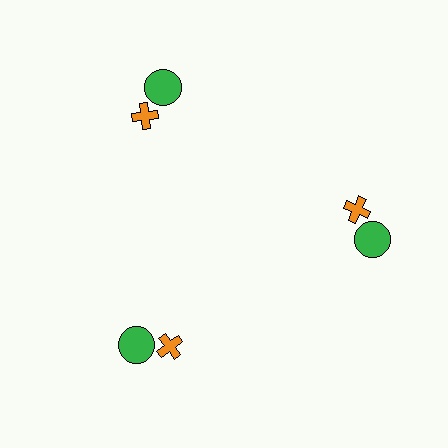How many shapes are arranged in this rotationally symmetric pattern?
There are 6 shapes, arranged in 3 groups of 2.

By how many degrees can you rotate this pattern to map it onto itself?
The pattern maps onto itself every 120 degrees of rotation.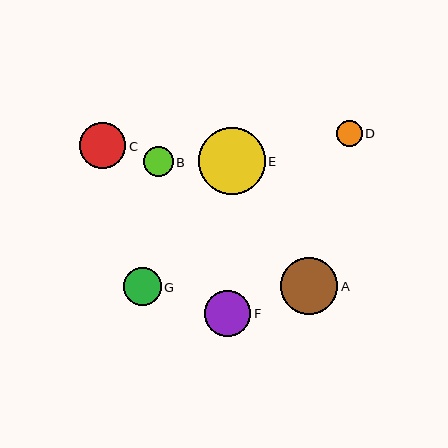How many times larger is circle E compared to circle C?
Circle E is approximately 1.4 times the size of circle C.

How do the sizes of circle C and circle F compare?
Circle C and circle F are approximately the same size.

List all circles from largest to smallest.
From largest to smallest: E, A, C, F, G, B, D.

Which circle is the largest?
Circle E is the largest with a size of approximately 66 pixels.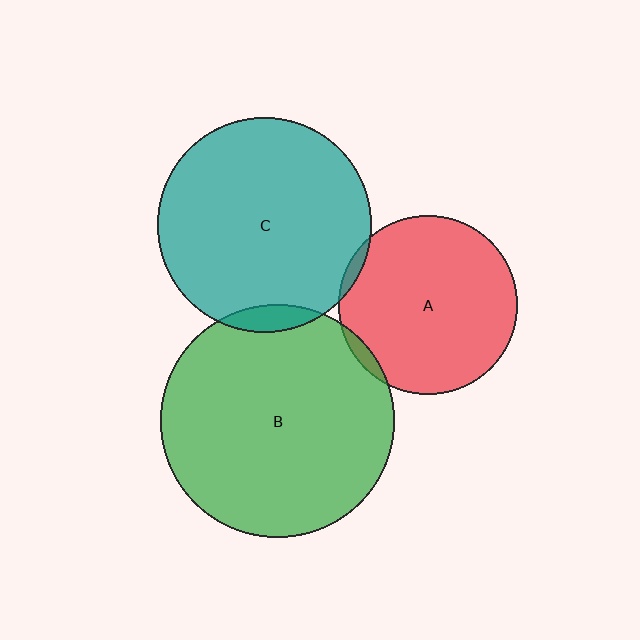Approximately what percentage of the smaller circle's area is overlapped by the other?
Approximately 5%.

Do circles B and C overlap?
Yes.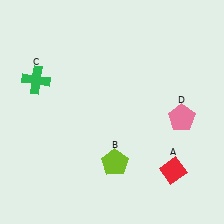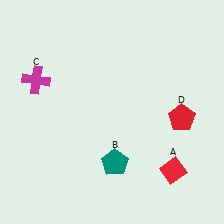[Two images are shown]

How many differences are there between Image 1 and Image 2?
There are 3 differences between the two images.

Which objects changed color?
B changed from lime to teal. C changed from green to magenta. D changed from pink to red.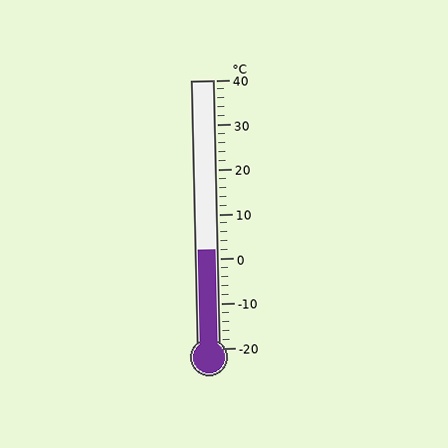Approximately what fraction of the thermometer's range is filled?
The thermometer is filled to approximately 35% of its range.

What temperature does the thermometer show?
The thermometer shows approximately 2°C.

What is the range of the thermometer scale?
The thermometer scale ranges from -20°C to 40°C.